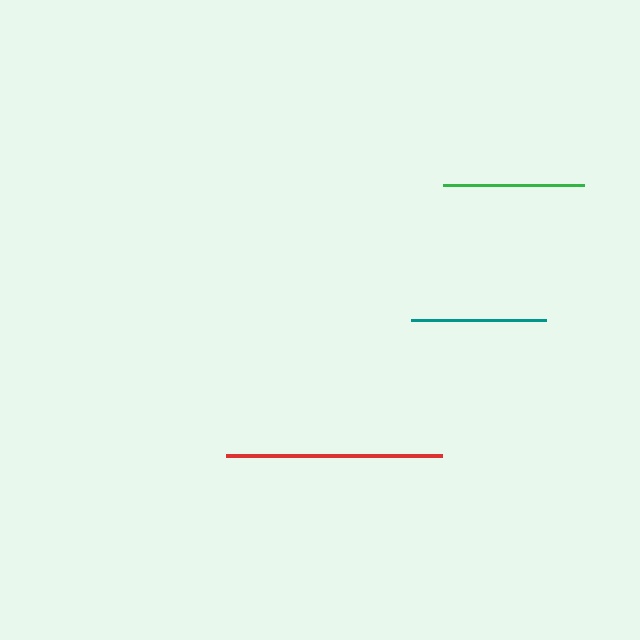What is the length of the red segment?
The red segment is approximately 216 pixels long.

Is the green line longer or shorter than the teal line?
The green line is longer than the teal line.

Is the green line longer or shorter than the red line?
The red line is longer than the green line.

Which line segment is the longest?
The red line is the longest at approximately 216 pixels.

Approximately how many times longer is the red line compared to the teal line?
The red line is approximately 1.6 times the length of the teal line.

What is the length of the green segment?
The green segment is approximately 141 pixels long.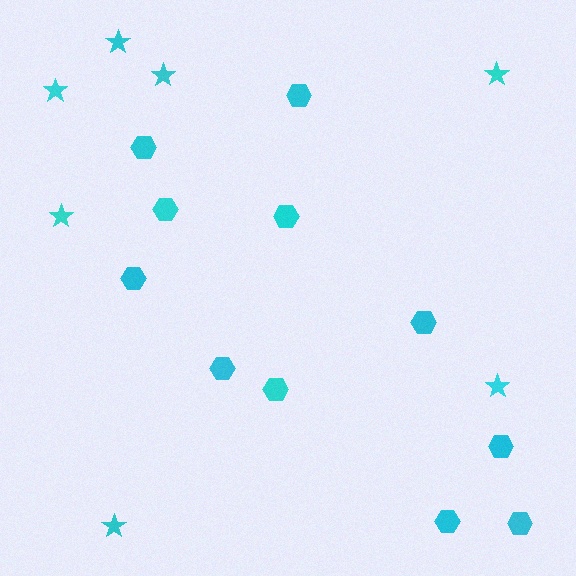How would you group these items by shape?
There are 2 groups: one group of stars (7) and one group of hexagons (11).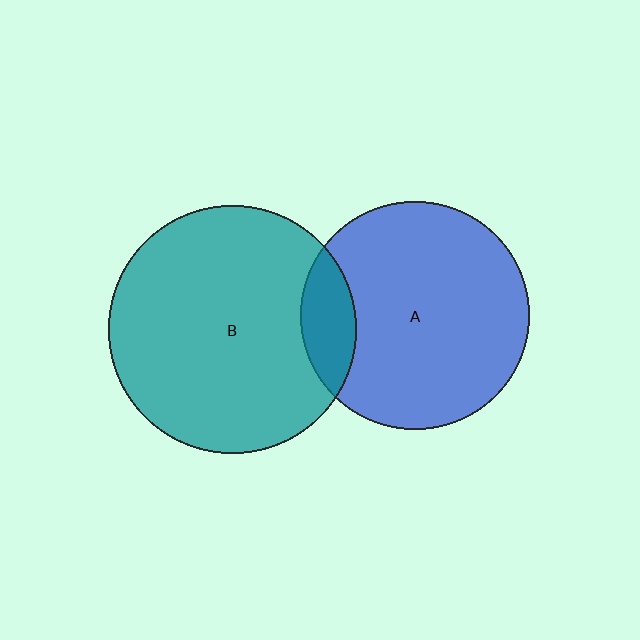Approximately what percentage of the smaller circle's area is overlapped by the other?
Approximately 15%.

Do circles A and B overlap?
Yes.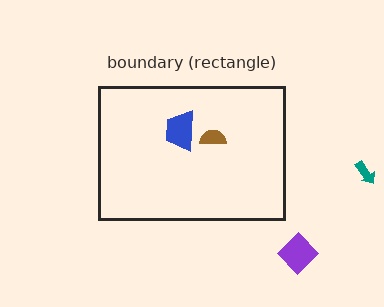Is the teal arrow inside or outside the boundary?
Outside.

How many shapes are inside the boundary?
2 inside, 2 outside.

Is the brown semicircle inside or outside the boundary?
Inside.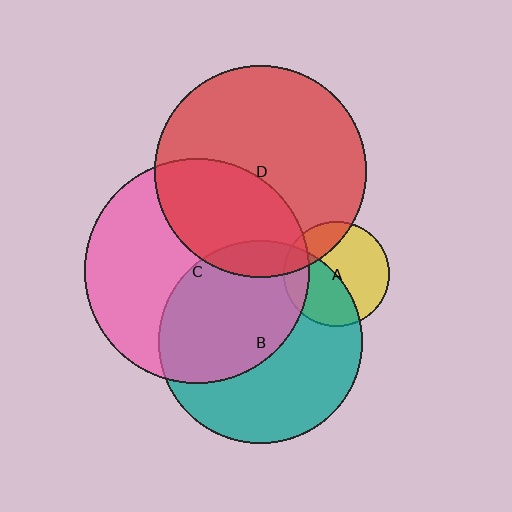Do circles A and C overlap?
Yes.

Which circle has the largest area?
Circle C (pink).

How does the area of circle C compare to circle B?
Approximately 1.2 times.